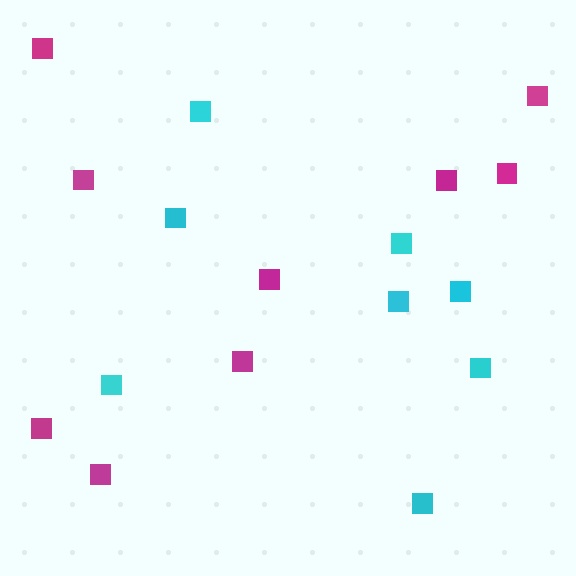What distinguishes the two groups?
There are 2 groups: one group of cyan squares (8) and one group of magenta squares (9).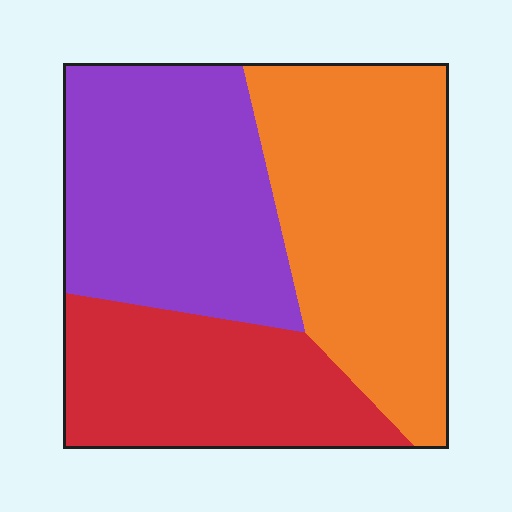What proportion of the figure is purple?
Purple covers 35% of the figure.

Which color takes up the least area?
Red, at roughly 25%.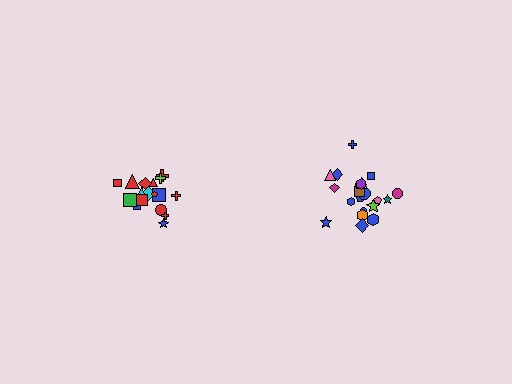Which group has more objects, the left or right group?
The right group.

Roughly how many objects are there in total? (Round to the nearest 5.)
Roughly 40 objects in total.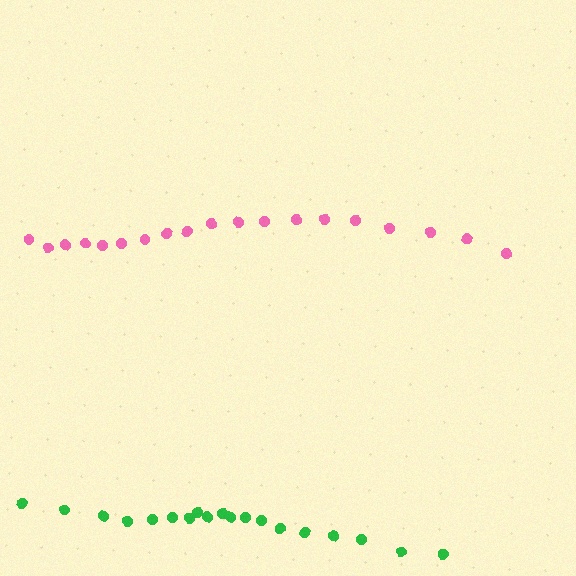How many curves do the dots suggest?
There are 2 distinct paths.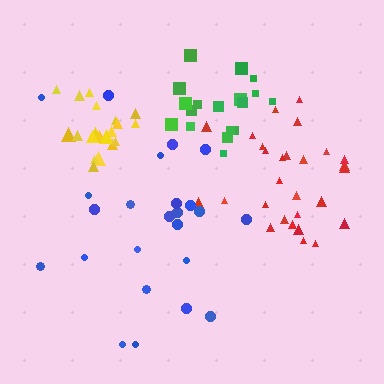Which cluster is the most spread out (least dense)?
Blue.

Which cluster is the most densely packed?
Yellow.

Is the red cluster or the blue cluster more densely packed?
Red.